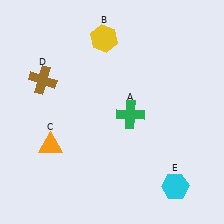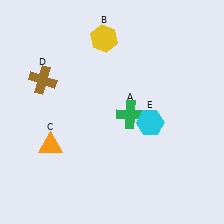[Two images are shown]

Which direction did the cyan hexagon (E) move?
The cyan hexagon (E) moved up.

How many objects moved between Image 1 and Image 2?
1 object moved between the two images.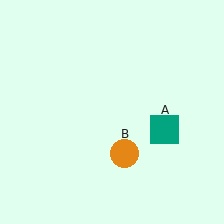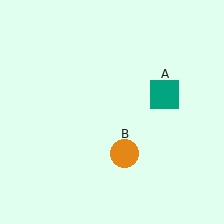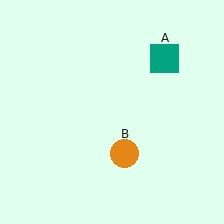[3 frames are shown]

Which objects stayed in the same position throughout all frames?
Orange circle (object B) remained stationary.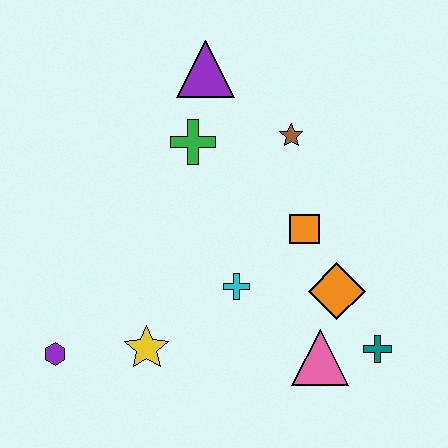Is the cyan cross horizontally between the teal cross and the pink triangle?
No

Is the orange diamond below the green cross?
Yes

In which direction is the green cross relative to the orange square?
The green cross is to the left of the orange square.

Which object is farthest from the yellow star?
The purple triangle is farthest from the yellow star.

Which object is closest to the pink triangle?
The teal cross is closest to the pink triangle.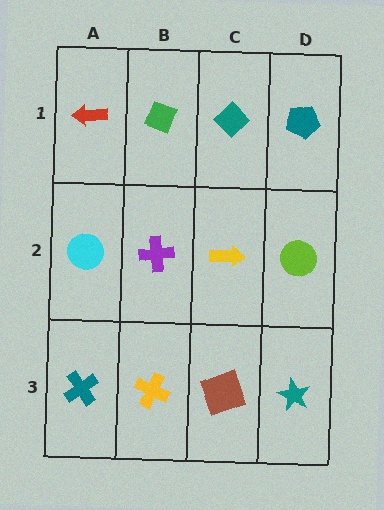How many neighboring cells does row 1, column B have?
3.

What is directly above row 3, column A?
A cyan circle.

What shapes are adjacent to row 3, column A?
A cyan circle (row 2, column A), a yellow cross (row 3, column B).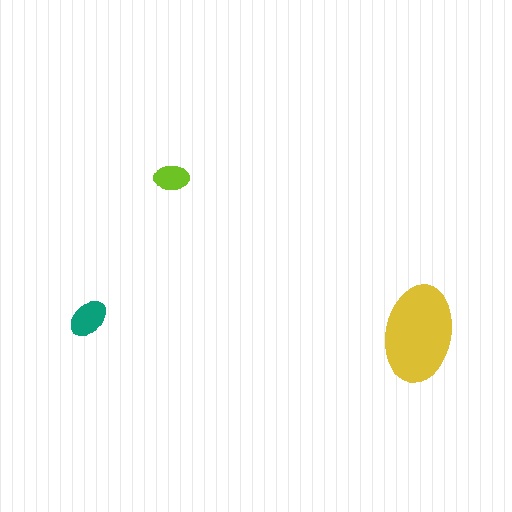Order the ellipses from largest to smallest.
the yellow one, the teal one, the lime one.